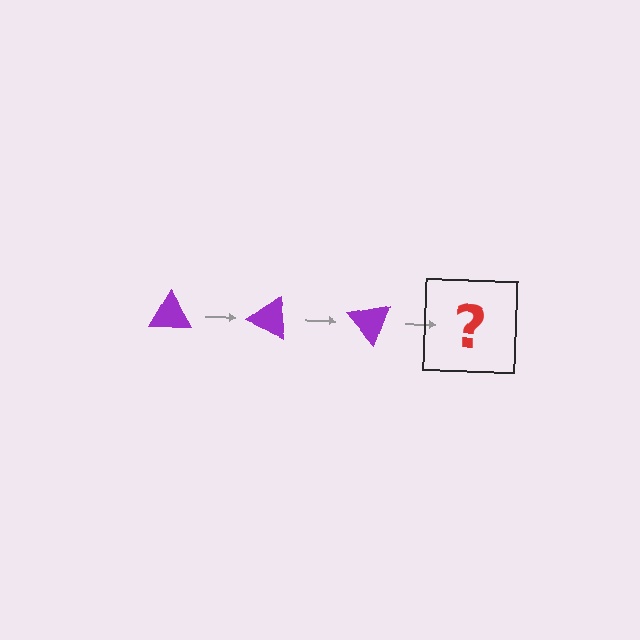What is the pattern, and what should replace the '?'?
The pattern is that the triangle rotates 25 degrees each step. The '?' should be a purple triangle rotated 75 degrees.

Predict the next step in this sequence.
The next step is a purple triangle rotated 75 degrees.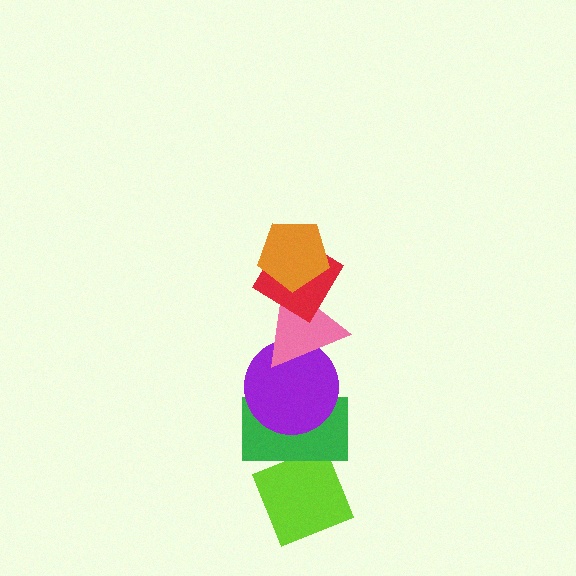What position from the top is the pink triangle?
The pink triangle is 3rd from the top.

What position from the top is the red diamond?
The red diamond is 2nd from the top.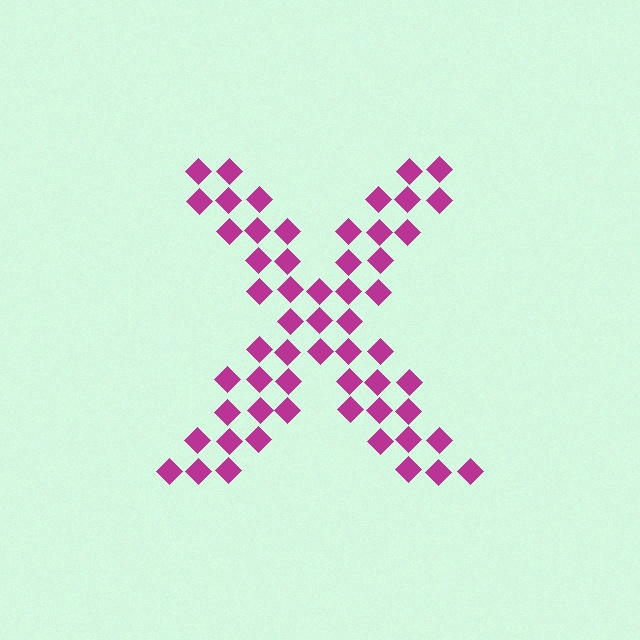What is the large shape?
The large shape is the letter X.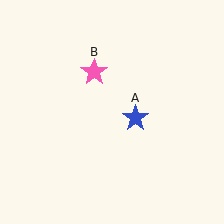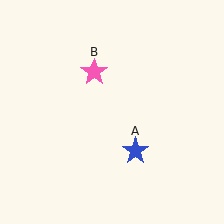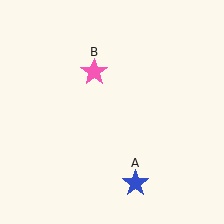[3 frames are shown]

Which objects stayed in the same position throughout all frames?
Pink star (object B) remained stationary.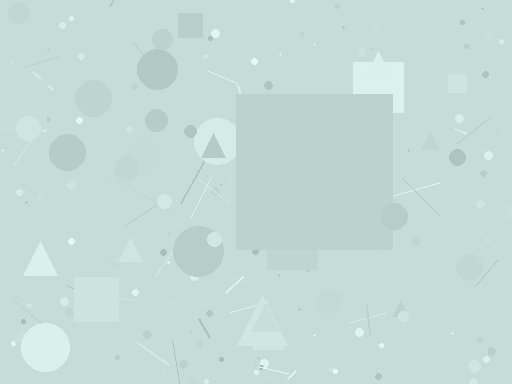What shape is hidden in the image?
A square is hidden in the image.